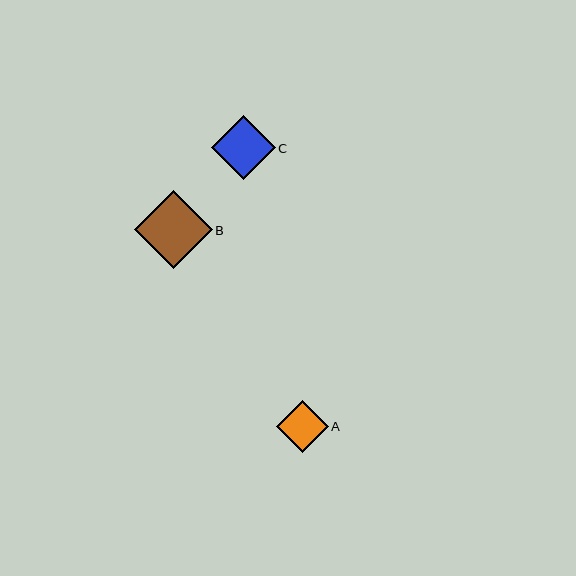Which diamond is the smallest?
Diamond A is the smallest with a size of approximately 52 pixels.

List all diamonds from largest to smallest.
From largest to smallest: B, C, A.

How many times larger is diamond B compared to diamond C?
Diamond B is approximately 1.2 times the size of diamond C.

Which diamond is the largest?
Diamond B is the largest with a size of approximately 78 pixels.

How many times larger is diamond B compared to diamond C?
Diamond B is approximately 1.2 times the size of diamond C.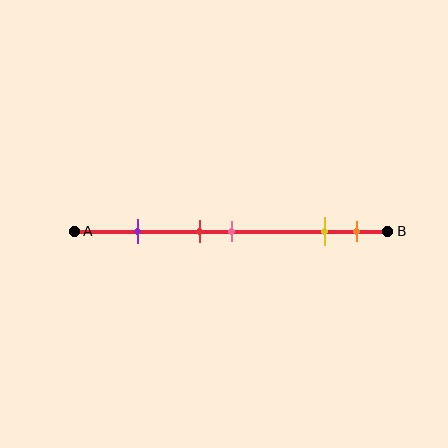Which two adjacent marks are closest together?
The red and pink marks are the closest adjacent pair.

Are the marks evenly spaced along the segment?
No, the marks are not evenly spaced.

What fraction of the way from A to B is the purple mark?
The purple mark is approximately 20% (0.2) of the way from A to B.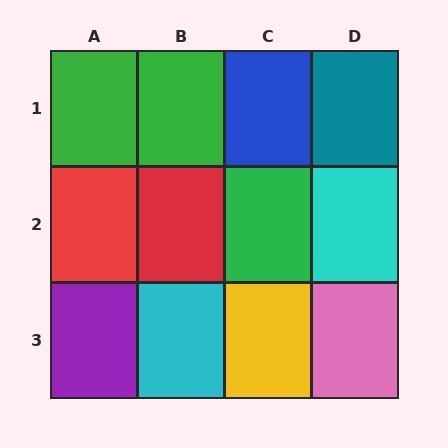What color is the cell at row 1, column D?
Teal.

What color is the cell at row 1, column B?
Green.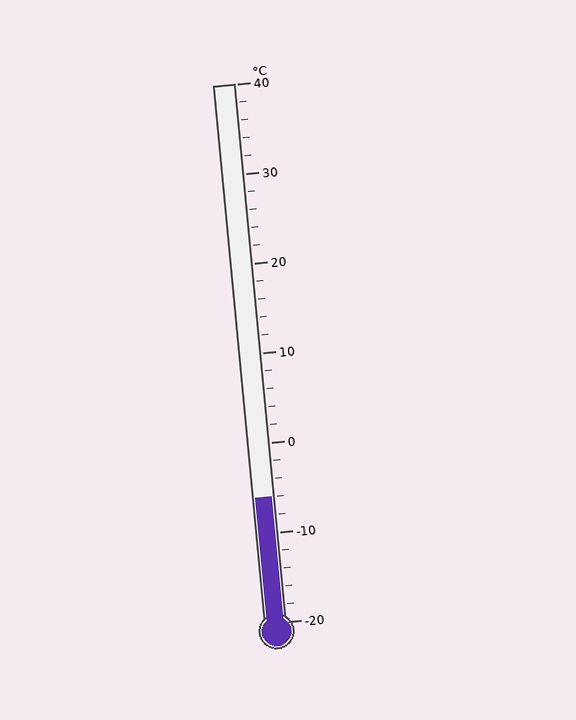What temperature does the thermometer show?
The thermometer shows approximately -6°C.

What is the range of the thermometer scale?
The thermometer scale ranges from -20°C to 40°C.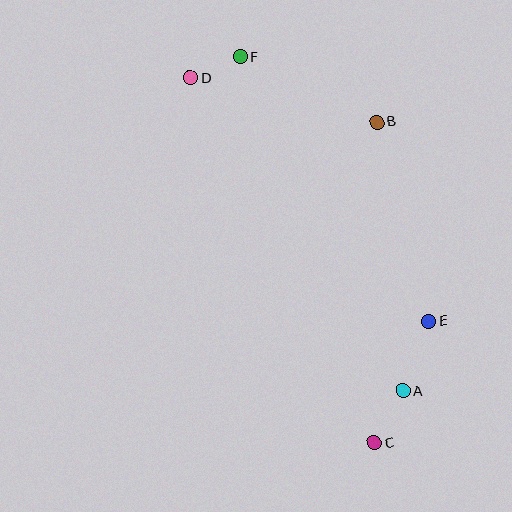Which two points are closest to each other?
Points D and F are closest to each other.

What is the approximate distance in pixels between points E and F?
The distance between E and F is approximately 324 pixels.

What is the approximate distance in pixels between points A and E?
The distance between A and E is approximately 75 pixels.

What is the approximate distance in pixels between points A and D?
The distance between A and D is approximately 378 pixels.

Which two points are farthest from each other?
Points C and D are farthest from each other.